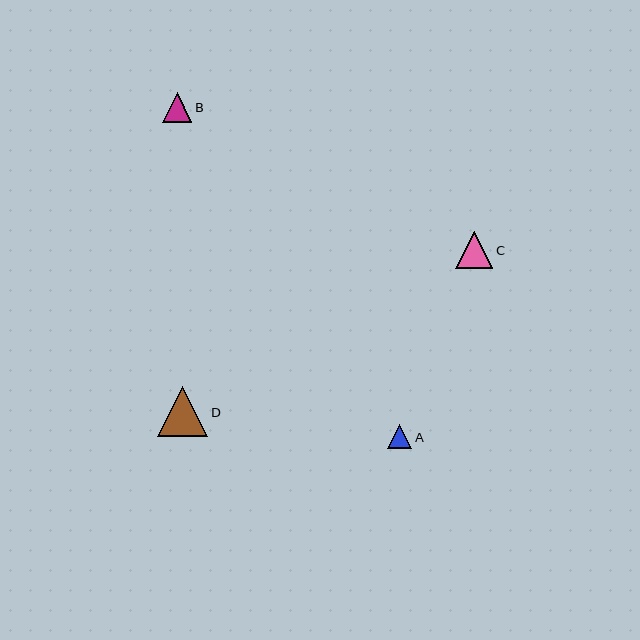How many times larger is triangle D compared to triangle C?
Triangle D is approximately 1.3 times the size of triangle C.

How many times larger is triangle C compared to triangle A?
Triangle C is approximately 1.5 times the size of triangle A.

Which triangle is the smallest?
Triangle A is the smallest with a size of approximately 24 pixels.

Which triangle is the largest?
Triangle D is the largest with a size of approximately 50 pixels.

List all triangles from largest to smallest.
From largest to smallest: D, C, B, A.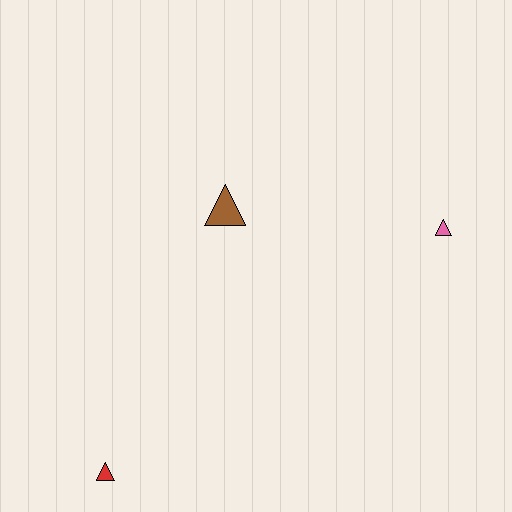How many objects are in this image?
There are 3 objects.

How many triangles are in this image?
There are 3 triangles.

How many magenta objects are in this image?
There are no magenta objects.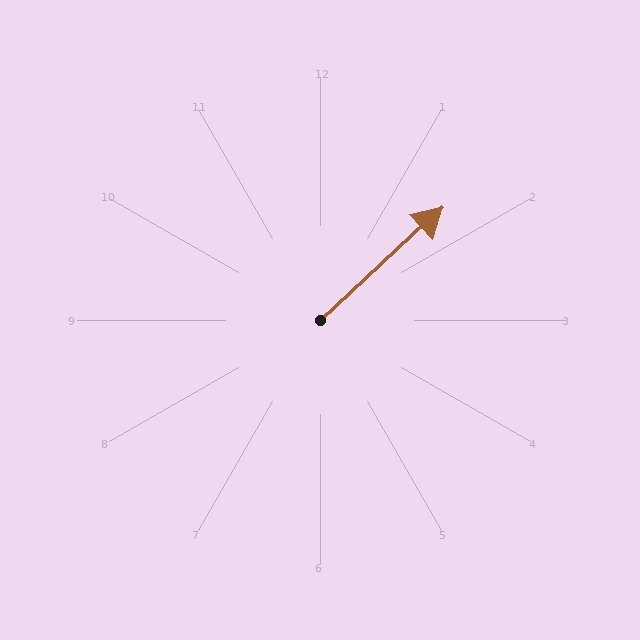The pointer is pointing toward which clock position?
Roughly 2 o'clock.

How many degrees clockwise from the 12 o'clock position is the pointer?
Approximately 47 degrees.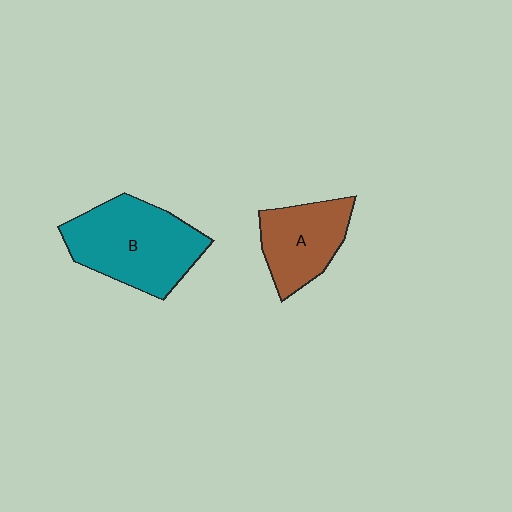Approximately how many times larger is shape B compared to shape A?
Approximately 1.5 times.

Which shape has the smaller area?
Shape A (brown).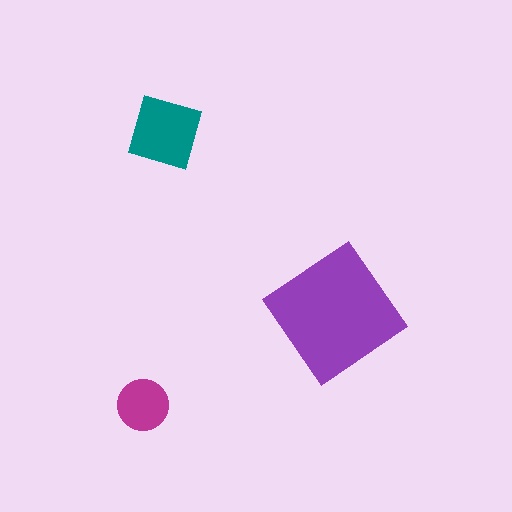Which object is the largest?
The purple diamond.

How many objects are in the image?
There are 3 objects in the image.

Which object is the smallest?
The magenta circle.